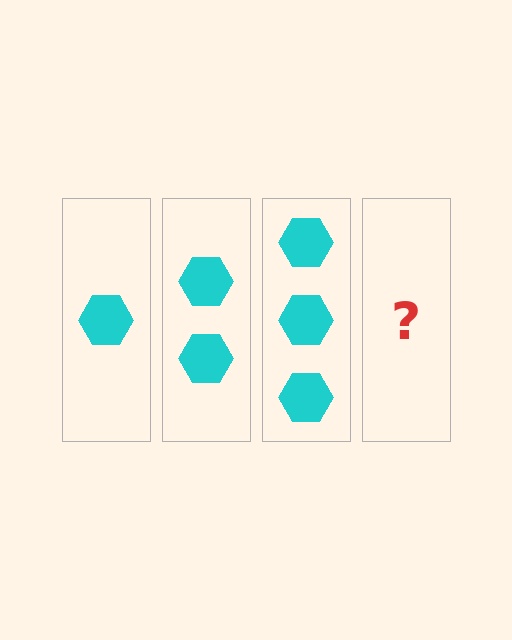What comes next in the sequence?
The next element should be 4 hexagons.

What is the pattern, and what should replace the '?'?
The pattern is that each step adds one more hexagon. The '?' should be 4 hexagons.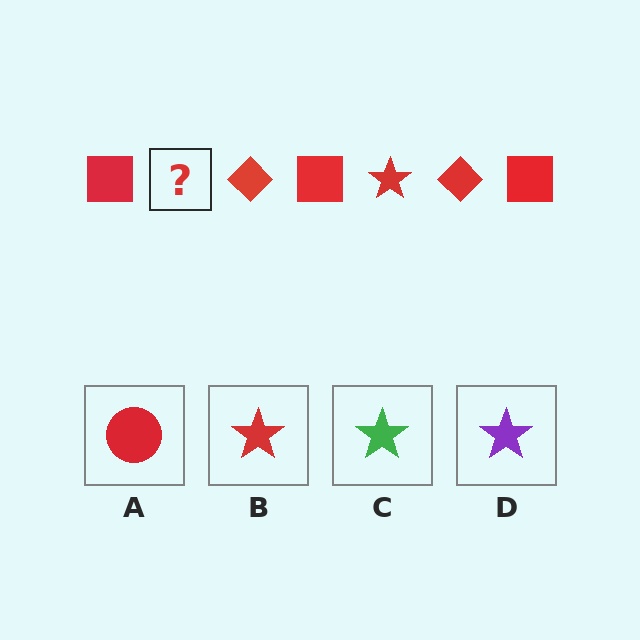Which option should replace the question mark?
Option B.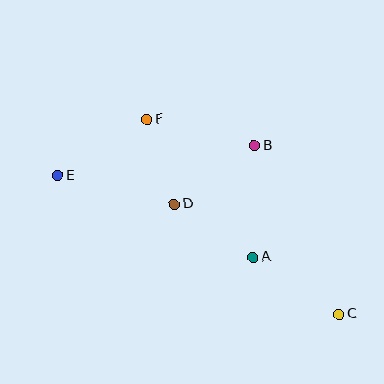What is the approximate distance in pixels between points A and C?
The distance between A and C is approximately 103 pixels.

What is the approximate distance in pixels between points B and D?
The distance between B and D is approximately 99 pixels.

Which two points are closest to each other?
Points D and F are closest to each other.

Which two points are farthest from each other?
Points C and E are farthest from each other.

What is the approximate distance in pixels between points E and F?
The distance between E and F is approximately 105 pixels.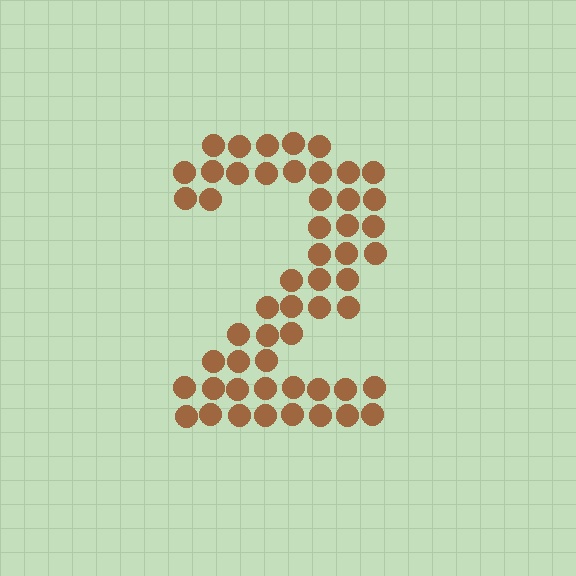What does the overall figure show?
The overall figure shows the digit 2.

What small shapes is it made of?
It is made of small circles.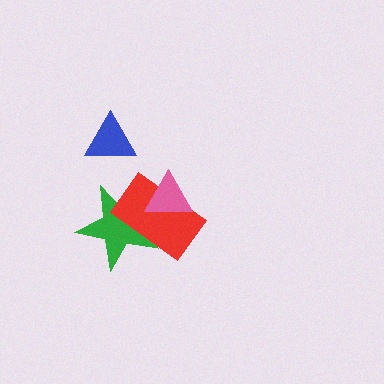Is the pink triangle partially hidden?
No, no other shape covers it.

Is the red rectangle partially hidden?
Yes, it is partially covered by another shape.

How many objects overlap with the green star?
2 objects overlap with the green star.